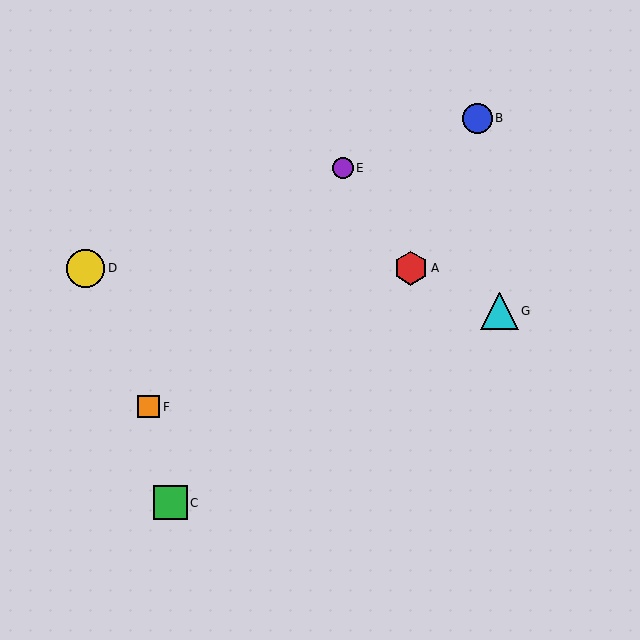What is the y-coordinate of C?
Object C is at y≈503.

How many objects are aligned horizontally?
2 objects (A, D) are aligned horizontally.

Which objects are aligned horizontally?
Objects A, D are aligned horizontally.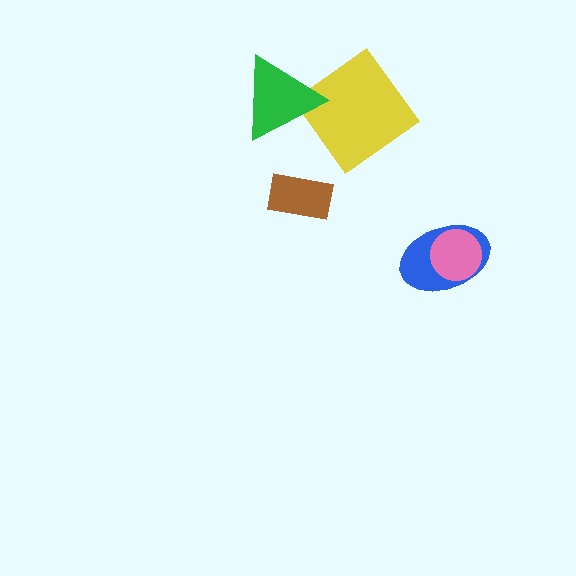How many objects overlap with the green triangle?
1 object overlaps with the green triangle.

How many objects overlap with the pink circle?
1 object overlaps with the pink circle.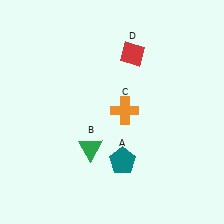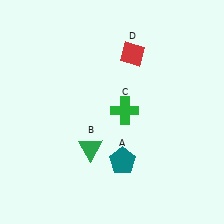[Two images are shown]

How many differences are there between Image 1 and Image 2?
There is 1 difference between the two images.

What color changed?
The cross (C) changed from orange in Image 1 to green in Image 2.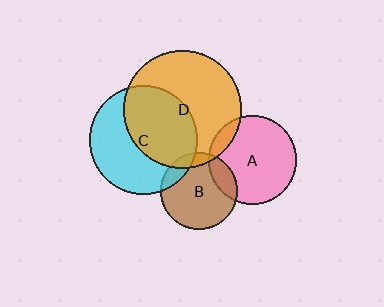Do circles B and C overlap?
Yes.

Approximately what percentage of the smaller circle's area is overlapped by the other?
Approximately 15%.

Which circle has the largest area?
Circle D (orange).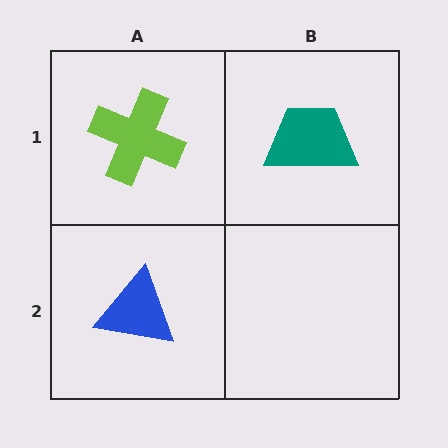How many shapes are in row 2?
1 shape.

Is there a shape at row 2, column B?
No, that cell is empty.